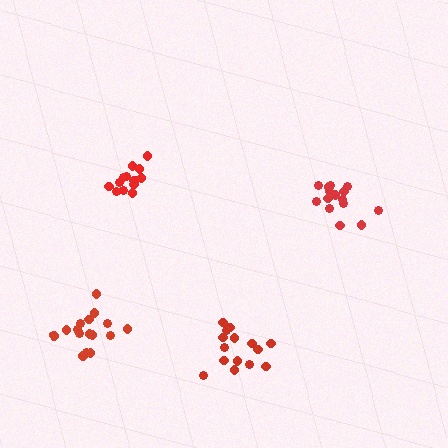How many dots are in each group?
Group 1: 15 dots, Group 2: 14 dots, Group 3: 15 dots, Group 4: 16 dots (60 total).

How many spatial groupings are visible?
There are 4 spatial groupings.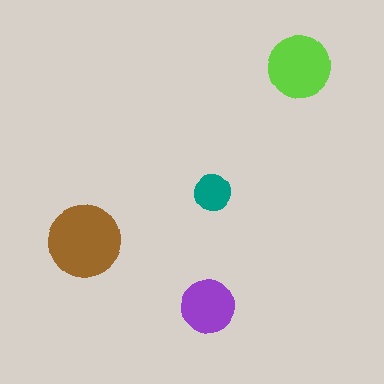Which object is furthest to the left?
The brown circle is leftmost.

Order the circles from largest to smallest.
the brown one, the lime one, the purple one, the teal one.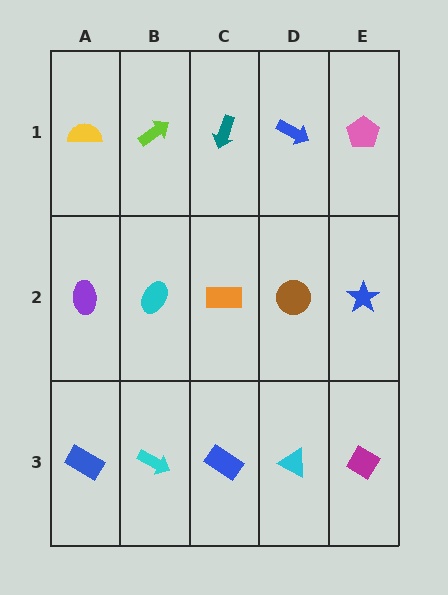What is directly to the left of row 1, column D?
A teal arrow.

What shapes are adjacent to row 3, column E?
A blue star (row 2, column E), a cyan triangle (row 3, column D).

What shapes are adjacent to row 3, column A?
A purple ellipse (row 2, column A), a cyan arrow (row 3, column B).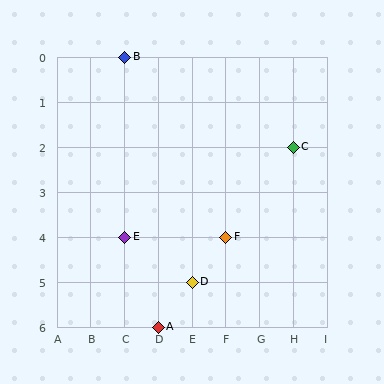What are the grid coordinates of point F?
Point F is at grid coordinates (F, 4).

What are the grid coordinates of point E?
Point E is at grid coordinates (C, 4).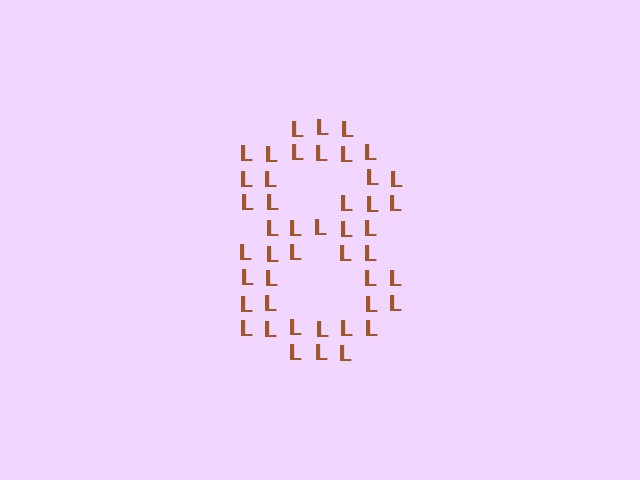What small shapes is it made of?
It is made of small letter L's.